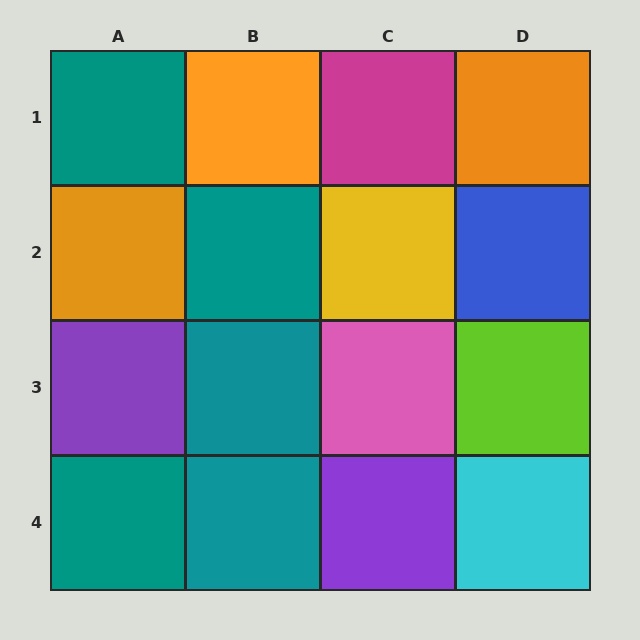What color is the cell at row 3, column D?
Lime.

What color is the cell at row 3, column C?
Pink.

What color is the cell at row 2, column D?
Blue.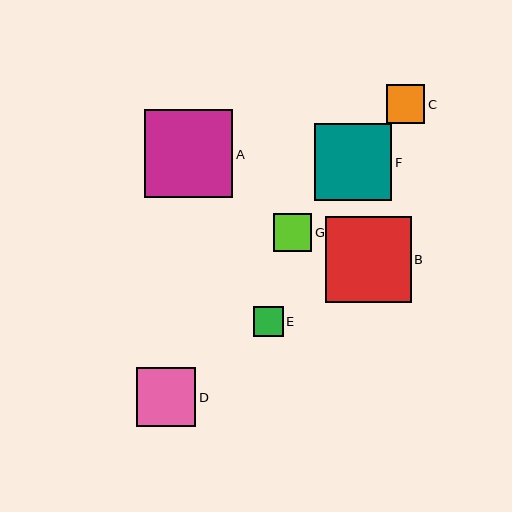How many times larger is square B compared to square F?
Square B is approximately 1.1 times the size of square F.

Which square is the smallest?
Square E is the smallest with a size of approximately 30 pixels.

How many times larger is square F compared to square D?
Square F is approximately 1.3 times the size of square D.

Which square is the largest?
Square A is the largest with a size of approximately 88 pixels.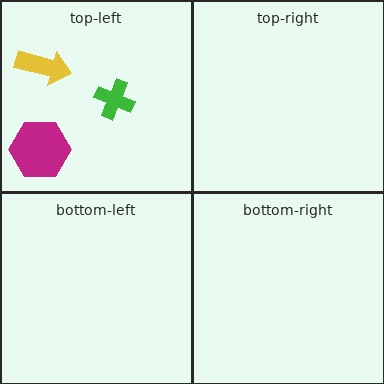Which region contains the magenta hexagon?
The top-left region.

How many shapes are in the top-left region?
3.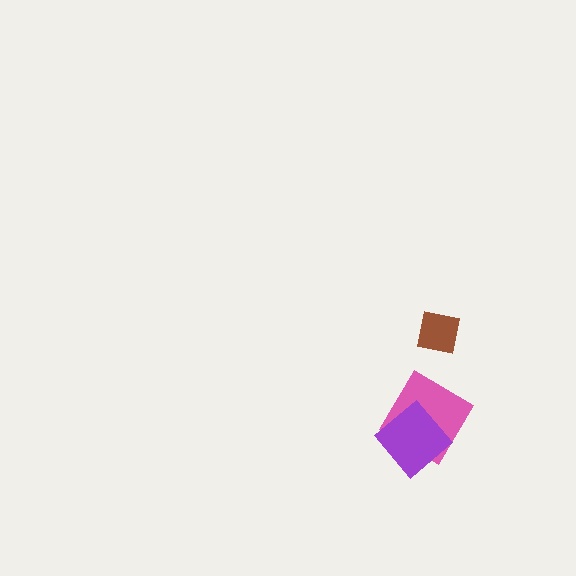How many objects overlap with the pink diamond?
1 object overlaps with the pink diamond.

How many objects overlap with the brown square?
0 objects overlap with the brown square.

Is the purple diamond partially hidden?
No, no other shape covers it.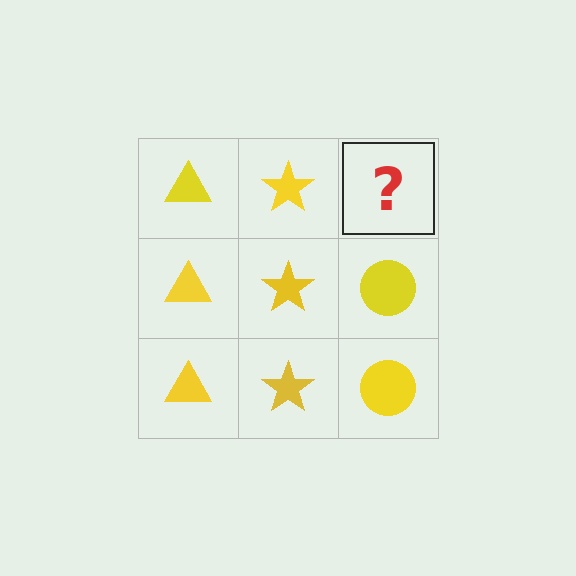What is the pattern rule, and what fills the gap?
The rule is that each column has a consistent shape. The gap should be filled with a yellow circle.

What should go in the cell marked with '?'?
The missing cell should contain a yellow circle.